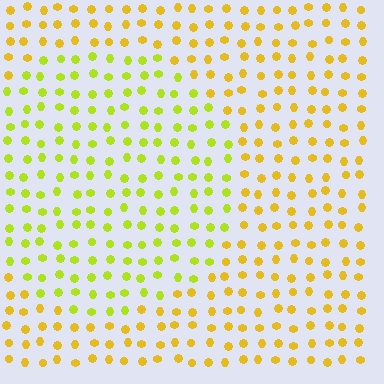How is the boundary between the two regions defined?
The boundary is defined purely by a slight shift in hue (about 29 degrees). Spacing, size, and orientation are identical on both sides.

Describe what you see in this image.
The image is filled with small yellow elements in a uniform arrangement. A circle-shaped region is visible where the elements are tinted to a slightly different hue, forming a subtle color boundary.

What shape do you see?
I see a circle.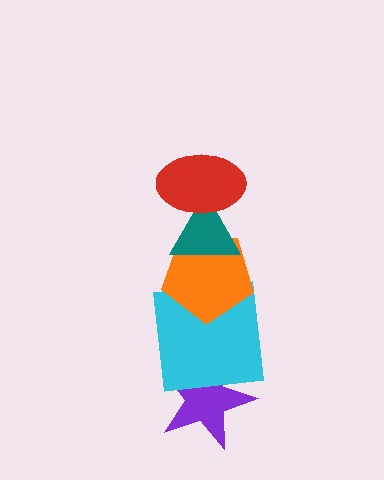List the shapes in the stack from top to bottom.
From top to bottom: the red ellipse, the teal triangle, the orange pentagon, the cyan square, the purple star.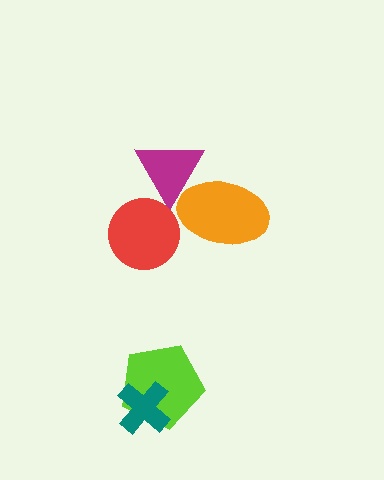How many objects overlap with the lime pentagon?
1 object overlaps with the lime pentagon.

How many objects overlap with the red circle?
0 objects overlap with the red circle.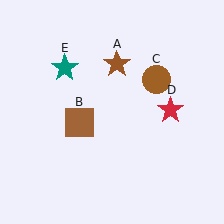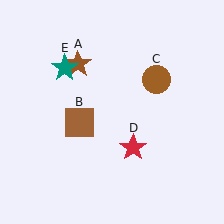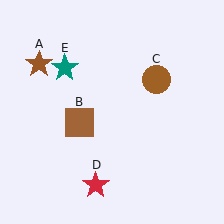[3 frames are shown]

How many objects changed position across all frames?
2 objects changed position: brown star (object A), red star (object D).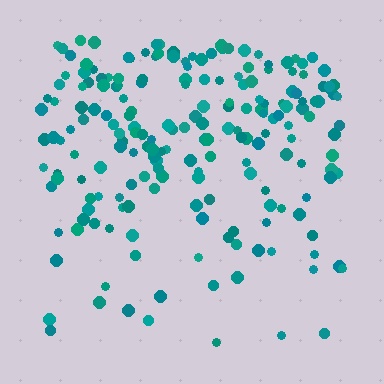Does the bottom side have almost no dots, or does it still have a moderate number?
Still a moderate number, just noticeably fewer than the top.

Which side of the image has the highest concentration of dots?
The top.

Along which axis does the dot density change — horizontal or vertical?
Vertical.